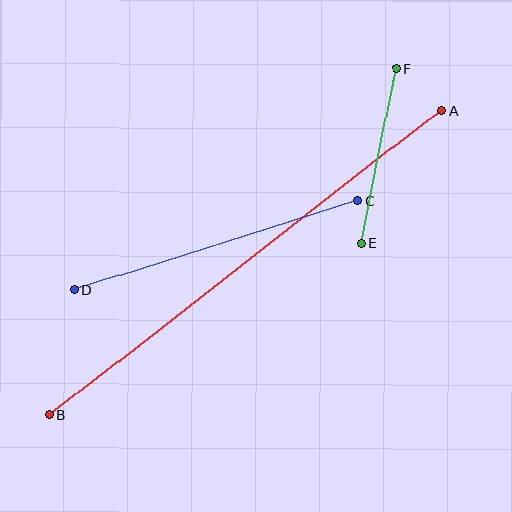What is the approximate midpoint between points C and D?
The midpoint is at approximately (216, 246) pixels.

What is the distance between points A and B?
The distance is approximately 496 pixels.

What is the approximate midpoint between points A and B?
The midpoint is at approximately (246, 263) pixels.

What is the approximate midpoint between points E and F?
The midpoint is at approximately (378, 156) pixels.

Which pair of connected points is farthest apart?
Points A and B are farthest apart.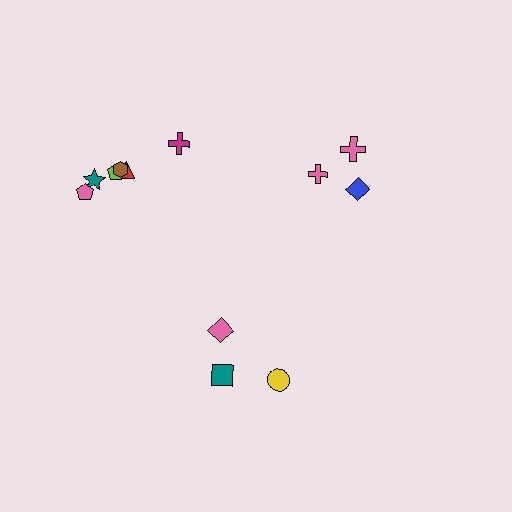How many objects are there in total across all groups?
There are 12 objects.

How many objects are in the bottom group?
There are 3 objects.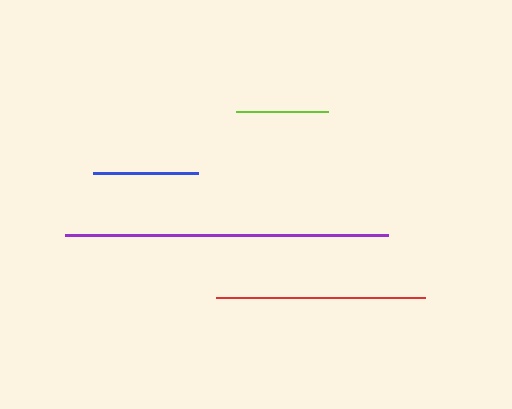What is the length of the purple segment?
The purple segment is approximately 324 pixels long.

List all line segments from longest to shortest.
From longest to shortest: purple, red, blue, lime.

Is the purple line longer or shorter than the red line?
The purple line is longer than the red line.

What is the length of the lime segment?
The lime segment is approximately 91 pixels long.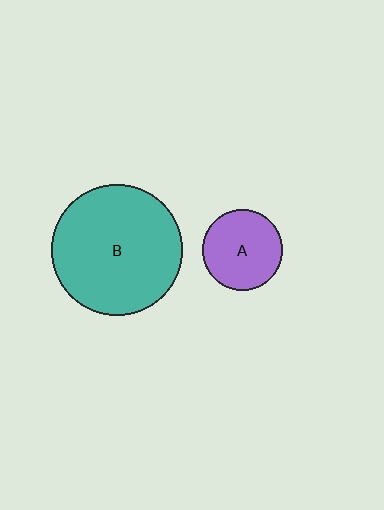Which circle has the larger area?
Circle B (teal).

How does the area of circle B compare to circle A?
Approximately 2.6 times.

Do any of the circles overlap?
No, none of the circles overlap.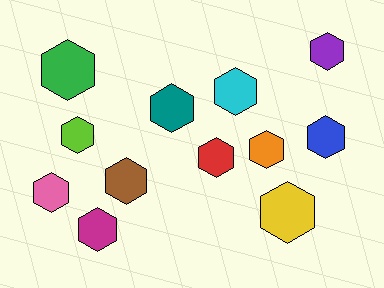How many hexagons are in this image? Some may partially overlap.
There are 12 hexagons.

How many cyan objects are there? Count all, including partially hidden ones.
There is 1 cyan object.